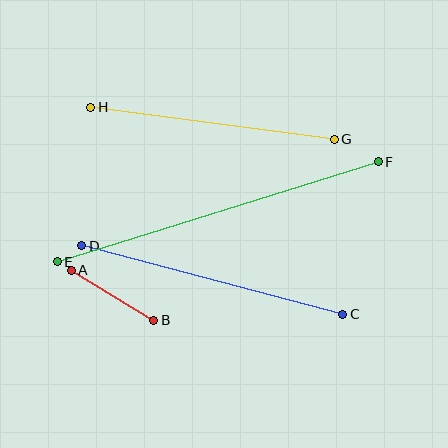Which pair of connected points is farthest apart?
Points E and F are farthest apart.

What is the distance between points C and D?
The distance is approximately 270 pixels.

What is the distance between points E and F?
The distance is approximately 336 pixels.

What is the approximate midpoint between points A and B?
The midpoint is at approximately (113, 295) pixels.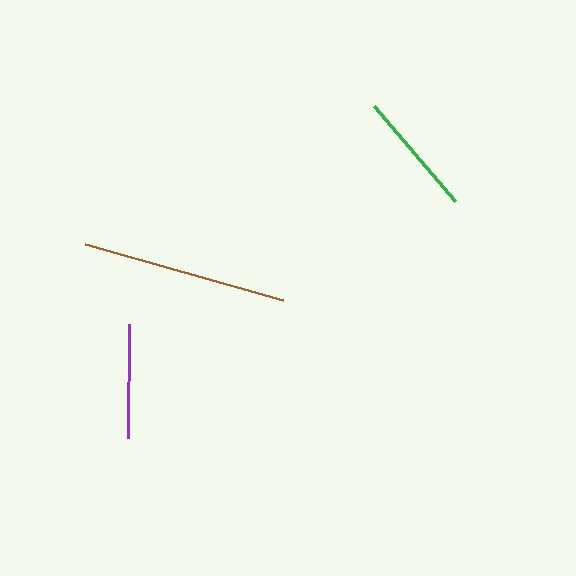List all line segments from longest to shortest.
From longest to shortest: brown, green, purple.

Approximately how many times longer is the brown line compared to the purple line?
The brown line is approximately 1.8 times the length of the purple line.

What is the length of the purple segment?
The purple segment is approximately 114 pixels long.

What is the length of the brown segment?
The brown segment is approximately 206 pixels long.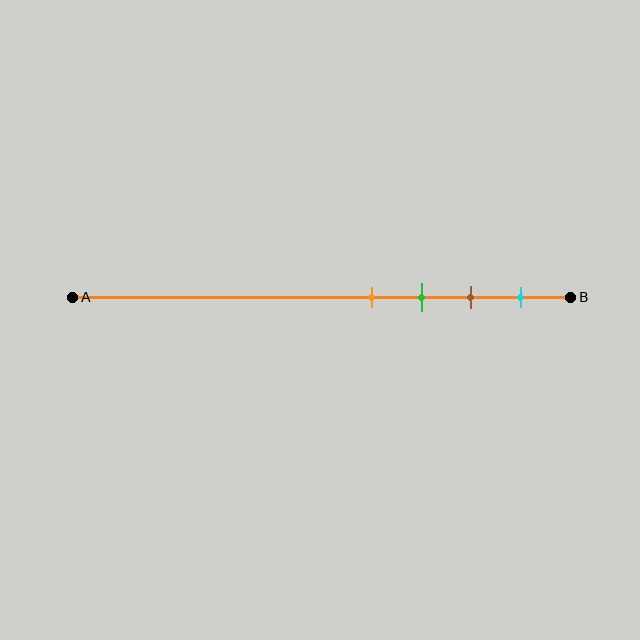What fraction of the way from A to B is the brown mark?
The brown mark is approximately 80% (0.8) of the way from A to B.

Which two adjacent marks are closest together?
The orange and green marks are the closest adjacent pair.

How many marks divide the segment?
There are 4 marks dividing the segment.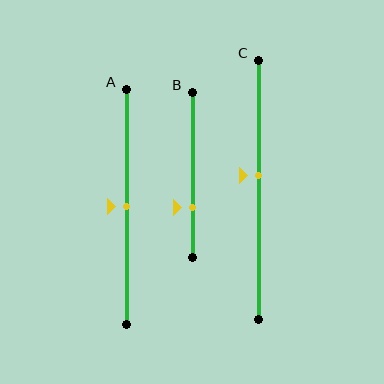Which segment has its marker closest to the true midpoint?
Segment A has its marker closest to the true midpoint.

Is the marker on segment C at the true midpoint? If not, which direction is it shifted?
No, the marker on segment C is shifted upward by about 6% of the segment length.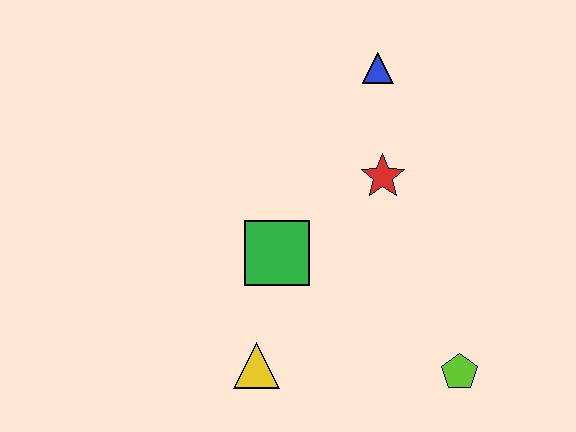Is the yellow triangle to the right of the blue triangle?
No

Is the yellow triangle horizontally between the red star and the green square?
No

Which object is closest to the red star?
The blue triangle is closest to the red star.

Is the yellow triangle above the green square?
No